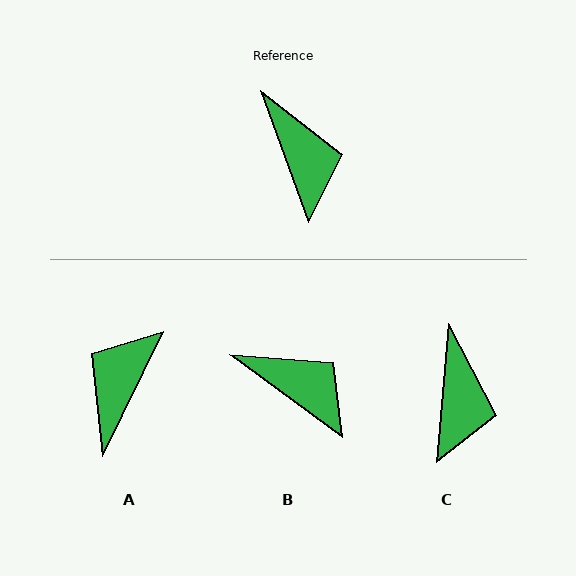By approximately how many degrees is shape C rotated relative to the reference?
Approximately 25 degrees clockwise.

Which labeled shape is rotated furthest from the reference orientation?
A, about 134 degrees away.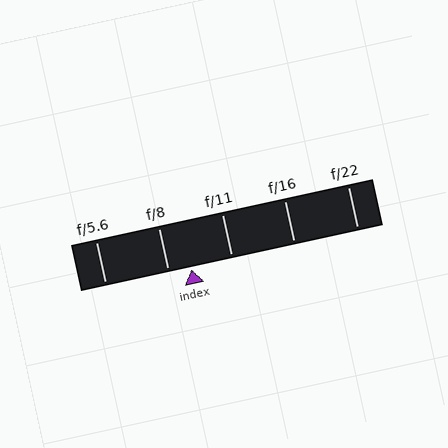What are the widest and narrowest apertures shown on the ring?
The widest aperture shown is f/5.6 and the narrowest is f/22.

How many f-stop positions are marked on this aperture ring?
There are 5 f-stop positions marked.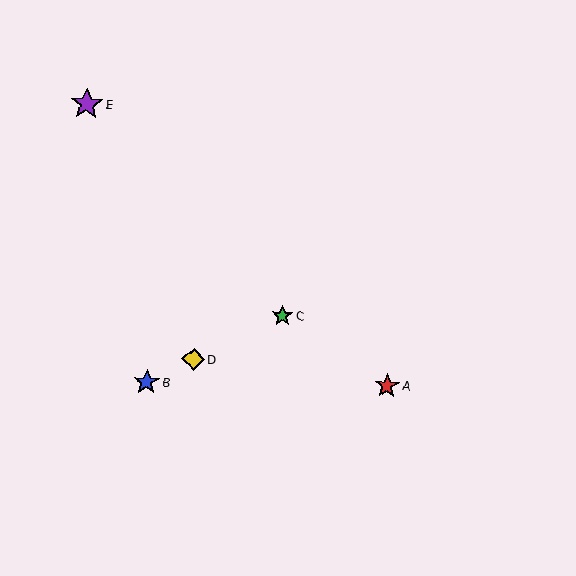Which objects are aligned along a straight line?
Objects B, C, D are aligned along a straight line.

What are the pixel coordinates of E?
Object E is at (87, 104).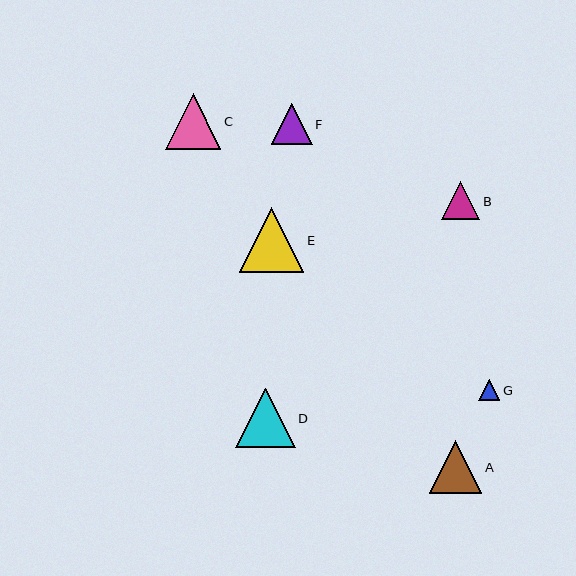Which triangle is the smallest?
Triangle G is the smallest with a size of approximately 21 pixels.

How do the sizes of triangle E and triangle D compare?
Triangle E and triangle D are approximately the same size.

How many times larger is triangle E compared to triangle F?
Triangle E is approximately 1.6 times the size of triangle F.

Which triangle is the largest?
Triangle E is the largest with a size of approximately 65 pixels.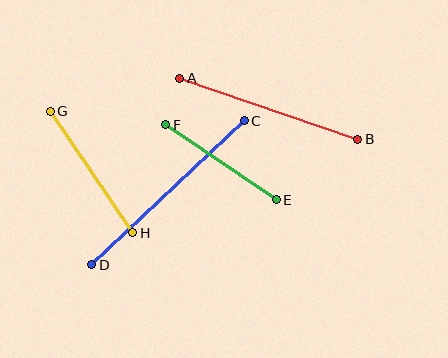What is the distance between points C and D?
The distance is approximately 210 pixels.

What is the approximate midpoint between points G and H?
The midpoint is at approximately (91, 172) pixels.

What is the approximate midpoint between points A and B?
The midpoint is at approximately (269, 109) pixels.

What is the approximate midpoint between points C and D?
The midpoint is at approximately (168, 193) pixels.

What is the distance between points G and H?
The distance is approximately 147 pixels.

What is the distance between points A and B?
The distance is approximately 188 pixels.